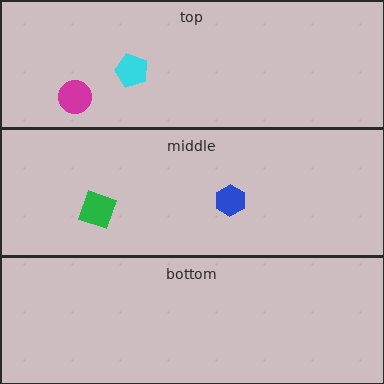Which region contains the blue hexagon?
The middle region.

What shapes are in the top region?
The cyan pentagon, the magenta circle.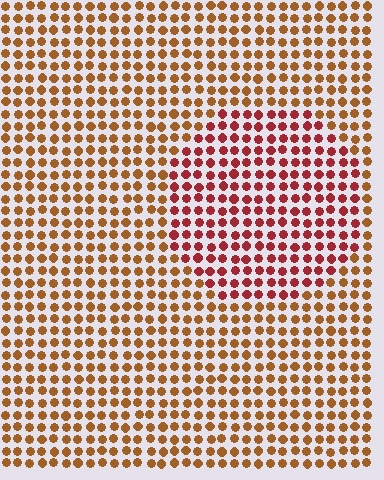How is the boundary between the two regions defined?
The boundary is defined purely by a slight shift in hue (about 35 degrees). Spacing, size, and orientation are identical on both sides.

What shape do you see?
I see a circle.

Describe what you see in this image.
The image is filled with small brown elements in a uniform arrangement. A circle-shaped region is visible where the elements are tinted to a slightly different hue, forming a subtle color boundary.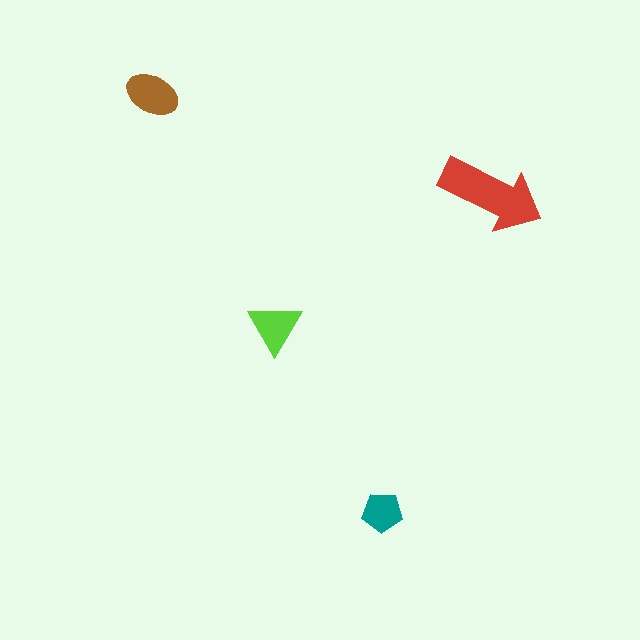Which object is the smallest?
The teal pentagon.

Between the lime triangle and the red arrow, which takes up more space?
The red arrow.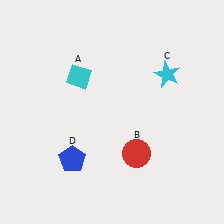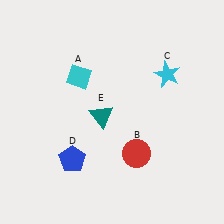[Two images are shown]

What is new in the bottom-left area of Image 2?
A teal triangle (E) was added in the bottom-left area of Image 2.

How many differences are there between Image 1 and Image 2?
There is 1 difference between the two images.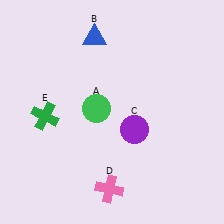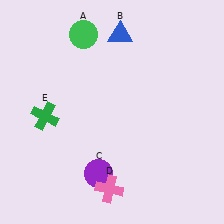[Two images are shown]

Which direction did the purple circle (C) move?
The purple circle (C) moved down.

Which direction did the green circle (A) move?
The green circle (A) moved up.